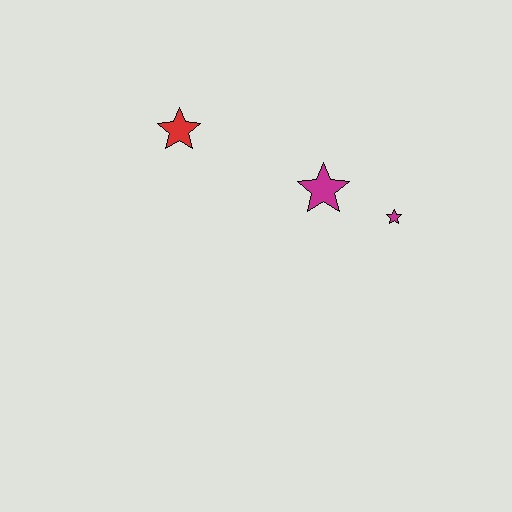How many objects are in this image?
There are 3 objects.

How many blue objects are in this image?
There are no blue objects.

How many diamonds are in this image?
There are no diamonds.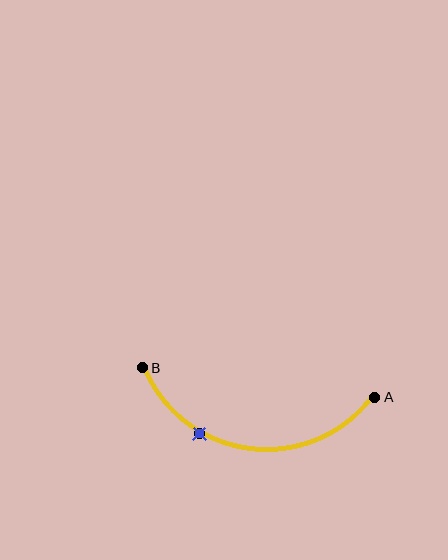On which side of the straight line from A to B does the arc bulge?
The arc bulges below the straight line connecting A and B.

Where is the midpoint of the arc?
The arc midpoint is the point on the curve farthest from the straight line joining A and B. It sits below that line.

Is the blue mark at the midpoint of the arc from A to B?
No. The blue mark lies on the arc but is closer to endpoint B. The arc midpoint would be at the point on the curve equidistant along the arc from both A and B.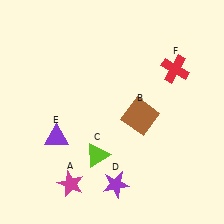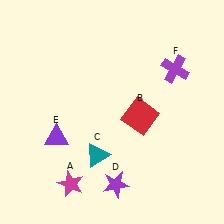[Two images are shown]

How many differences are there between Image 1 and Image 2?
There are 3 differences between the two images.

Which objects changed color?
B changed from brown to red. C changed from lime to teal. F changed from red to purple.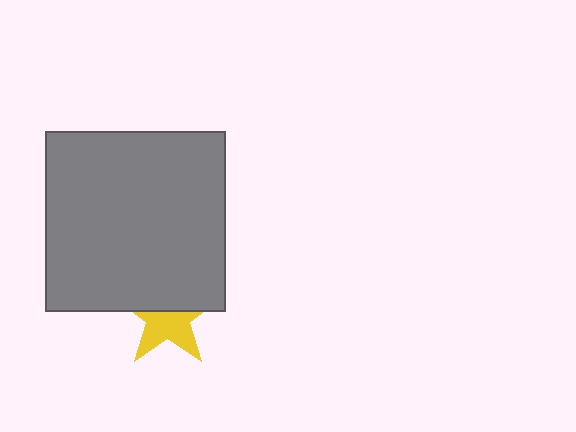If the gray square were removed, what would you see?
You would see the complete yellow star.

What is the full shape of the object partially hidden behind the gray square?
The partially hidden object is a yellow star.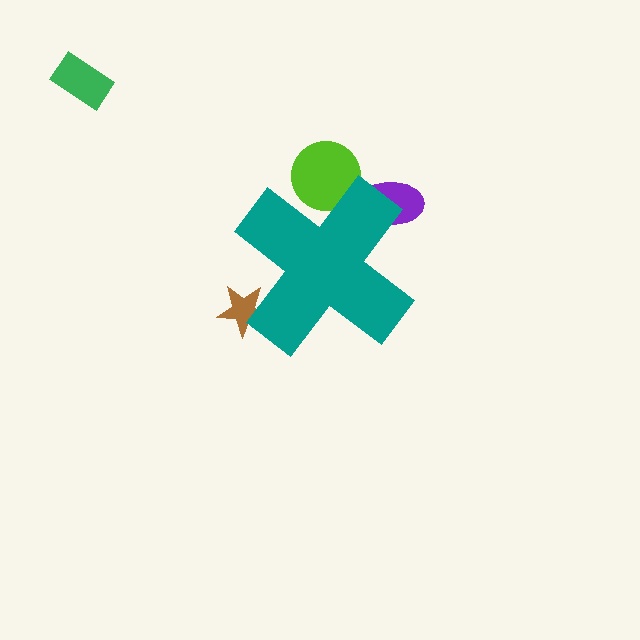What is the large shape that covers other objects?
A teal cross.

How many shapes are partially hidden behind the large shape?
3 shapes are partially hidden.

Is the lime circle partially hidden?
Yes, the lime circle is partially hidden behind the teal cross.